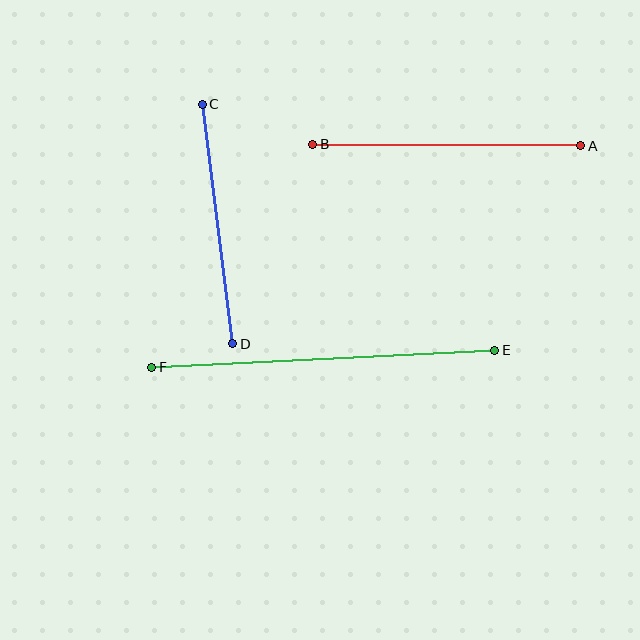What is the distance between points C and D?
The distance is approximately 242 pixels.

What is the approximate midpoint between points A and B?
The midpoint is at approximately (447, 145) pixels.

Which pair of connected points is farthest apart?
Points E and F are farthest apart.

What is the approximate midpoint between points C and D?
The midpoint is at approximately (217, 224) pixels.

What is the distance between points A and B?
The distance is approximately 268 pixels.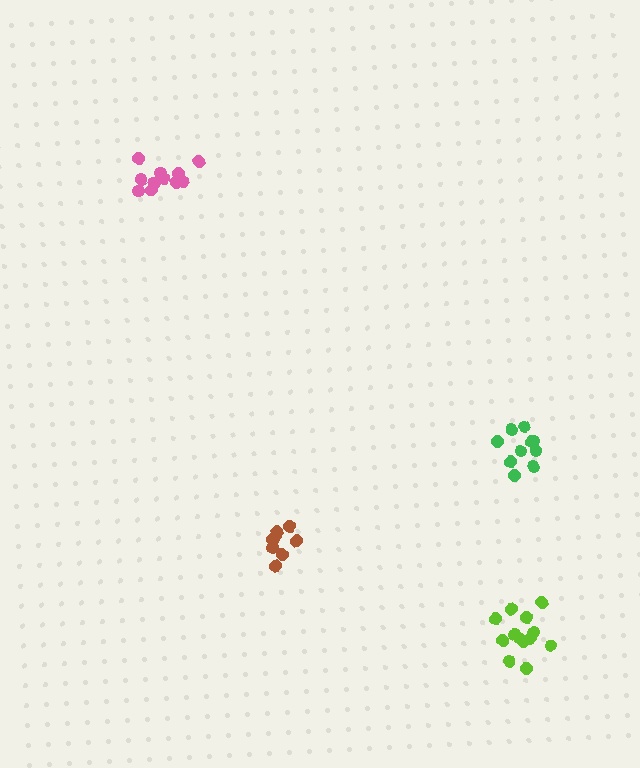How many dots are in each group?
Group 1: 9 dots, Group 2: 12 dots, Group 3: 13 dots, Group 4: 10 dots (44 total).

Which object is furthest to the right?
The green cluster is rightmost.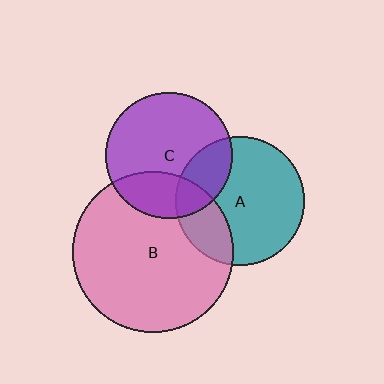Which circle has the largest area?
Circle B (pink).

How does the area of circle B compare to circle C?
Approximately 1.6 times.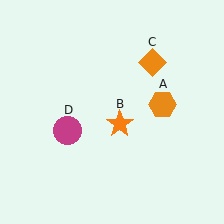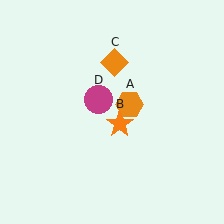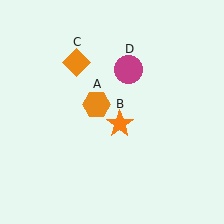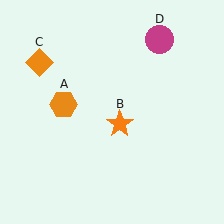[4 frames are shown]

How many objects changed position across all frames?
3 objects changed position: orange hexagon (object A), orange diamond (object C), magenta circle (object D).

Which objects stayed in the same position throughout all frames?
Orange star (object B) remained stationary.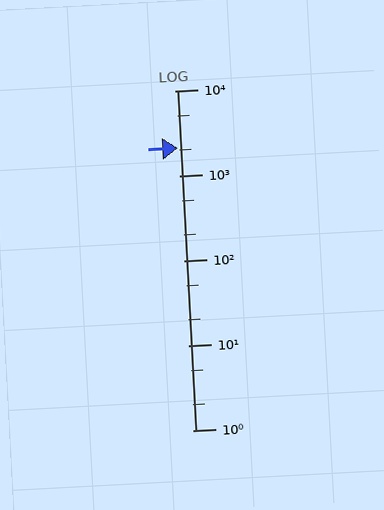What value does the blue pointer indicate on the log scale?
The pointer indicates approximately 2100.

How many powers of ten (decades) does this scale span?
The scale spans 4 decades, from 1 to 10000.